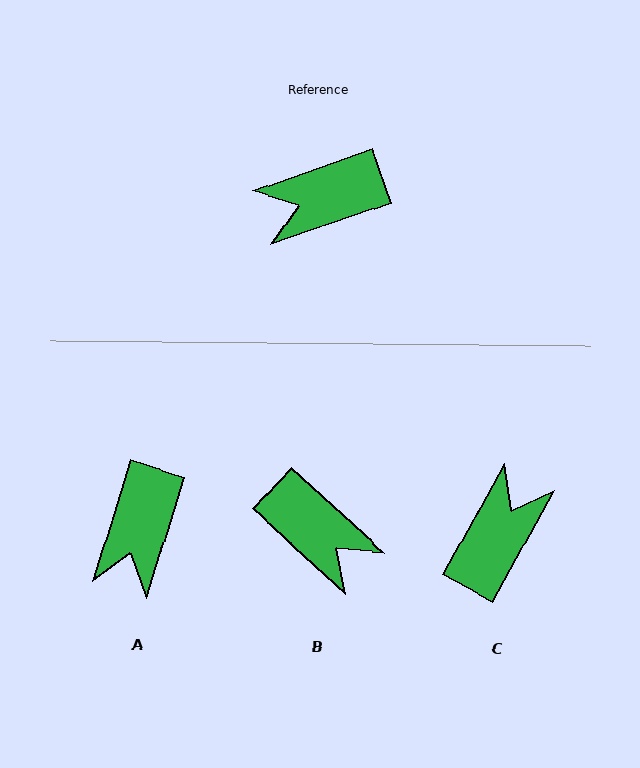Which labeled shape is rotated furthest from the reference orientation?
C, about 138 degrees away.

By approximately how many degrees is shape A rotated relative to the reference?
Approximately 54 degrees counter-clockwise.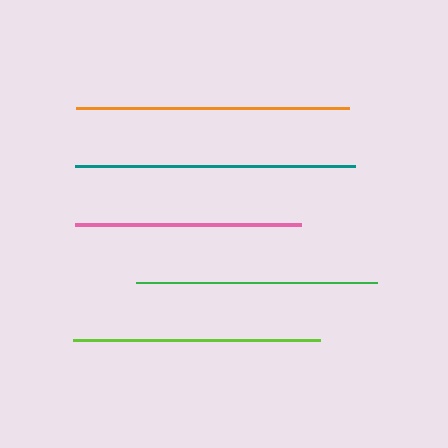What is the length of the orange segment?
The orange segment is approximately 273 pixels long.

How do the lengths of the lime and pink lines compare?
The lime and pink lines are approximately the same length.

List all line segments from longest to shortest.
From longest to shortest: teal, orange, lime, green, pink.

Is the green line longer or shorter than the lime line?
The lime line is longer than the green line.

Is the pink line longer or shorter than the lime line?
The lime line is longer than the pink line.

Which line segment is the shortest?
The pink line is the shortest at approximately 226 pixels.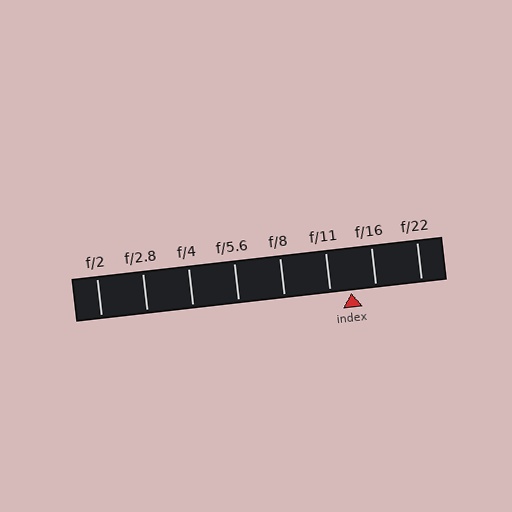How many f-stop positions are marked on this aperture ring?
There are 8 f-stop positions marked.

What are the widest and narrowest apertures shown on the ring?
The widest aperture shown is f/2 and the narrowest is f/22.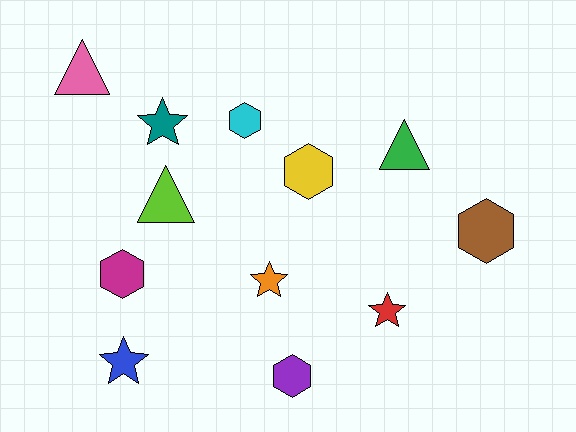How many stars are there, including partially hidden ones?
There are 4 stars.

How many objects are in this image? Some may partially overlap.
There are 12 objects.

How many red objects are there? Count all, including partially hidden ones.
There is 1 red object.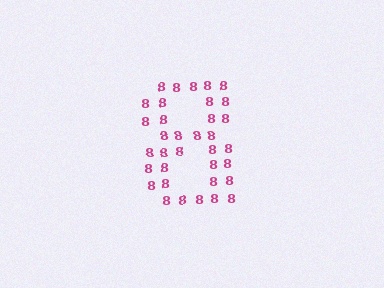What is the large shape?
The large shape is the digit 8.